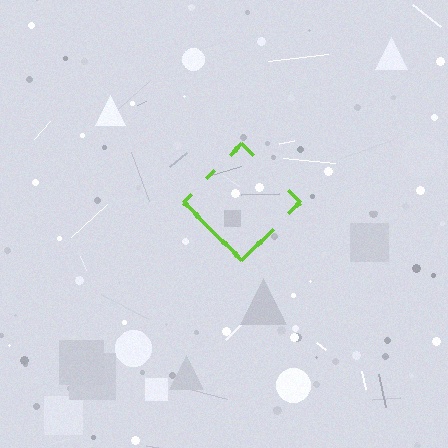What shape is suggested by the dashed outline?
The dashed outline suggests a diamond.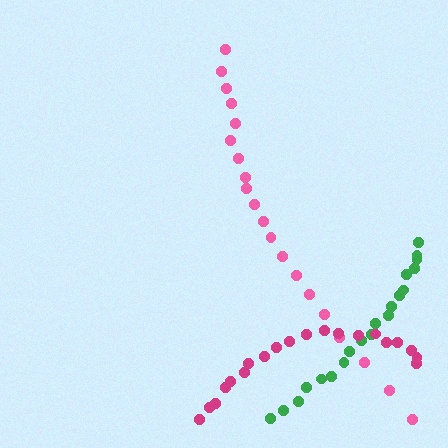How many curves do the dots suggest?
There are 3 distinct paths.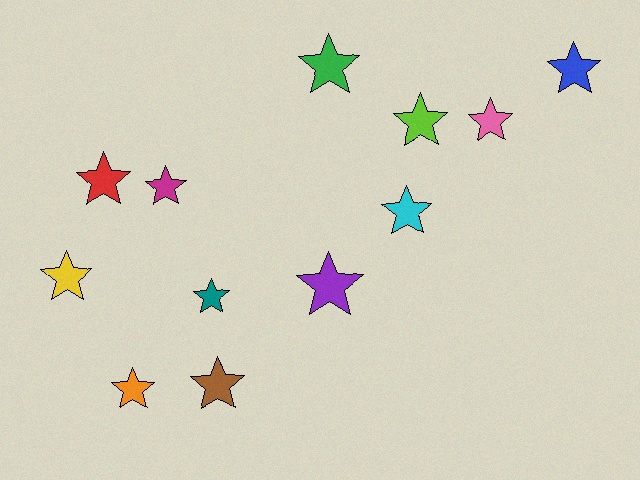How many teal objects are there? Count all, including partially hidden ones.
There is 1 teal object.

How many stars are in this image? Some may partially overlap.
There are 12 stars.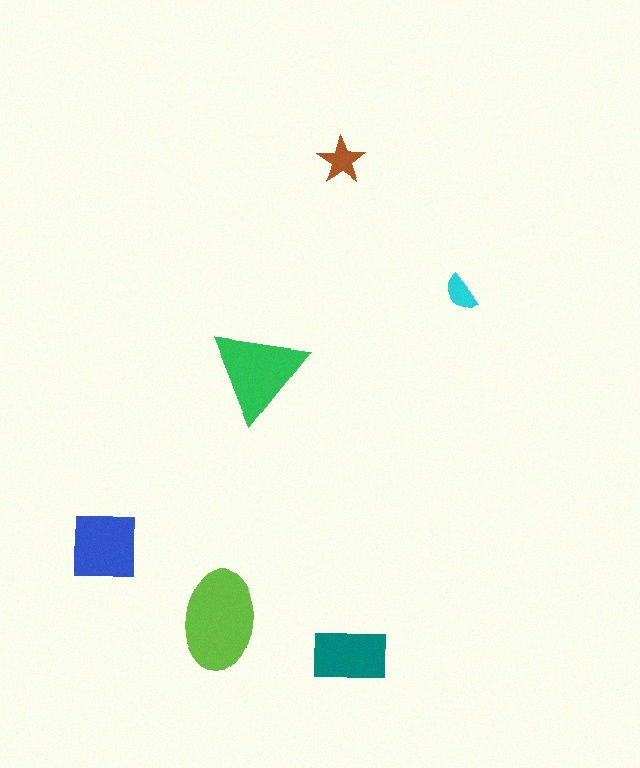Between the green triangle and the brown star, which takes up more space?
The green triangle.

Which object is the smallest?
The cyan semicircle.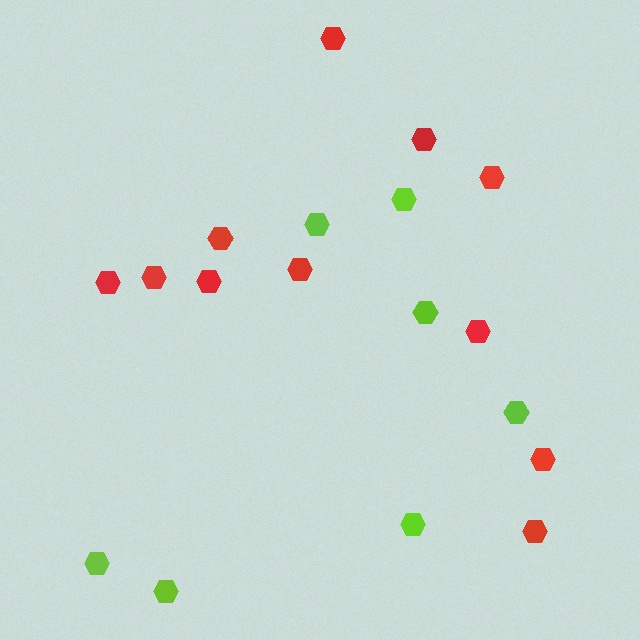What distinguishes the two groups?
There are 2 groups: one group of lime hexagons (7) and one group of red hexagons (11).